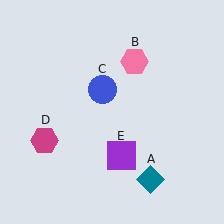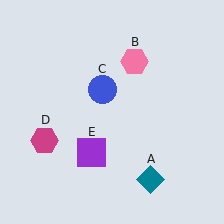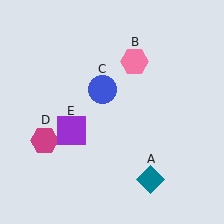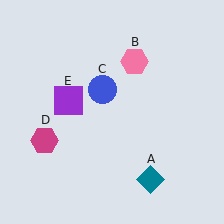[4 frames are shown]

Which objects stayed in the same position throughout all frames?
Teal diamond (object A) and pink hexagon (object B) and blue circle (object C) and magenta hexagon (object D) remained stationary.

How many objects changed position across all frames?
1 object changed position: purple square (object E).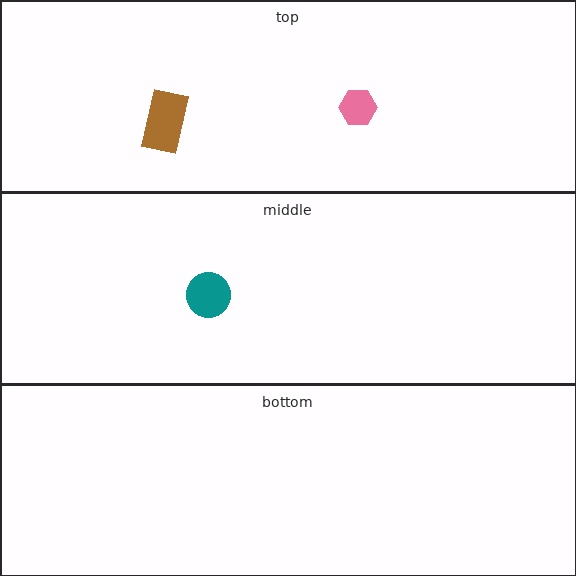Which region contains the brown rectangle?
The top region.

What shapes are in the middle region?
The teal circle.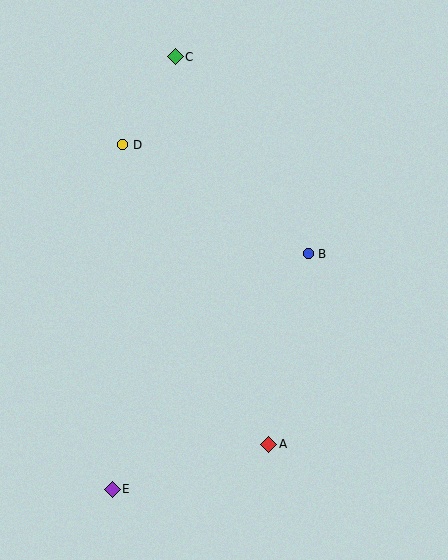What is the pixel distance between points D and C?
The distance between D and C is 103 pixels.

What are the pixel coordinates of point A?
Point A is at (268, 444).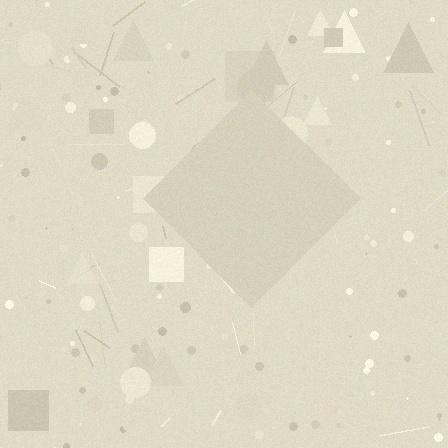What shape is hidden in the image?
A diamond is hidden in the image.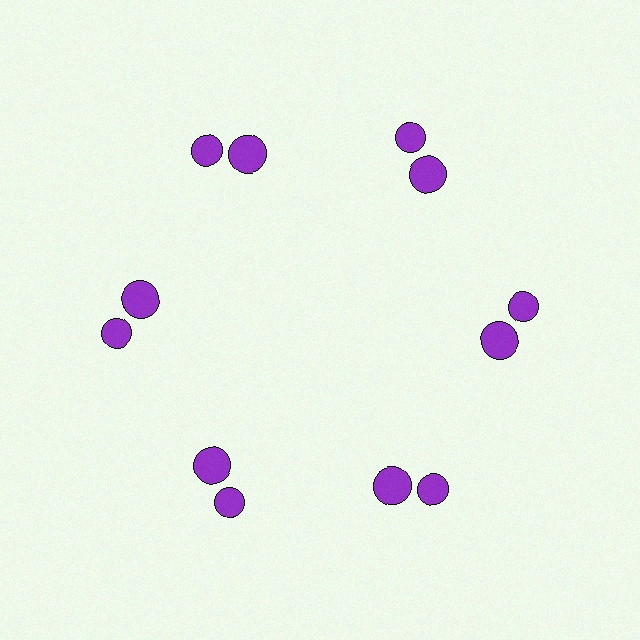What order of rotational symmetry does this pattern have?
This pattern has 6-fold rotational symmetry.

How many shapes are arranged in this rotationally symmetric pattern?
There are 12 shapes, arranged in 6 groups of 2.